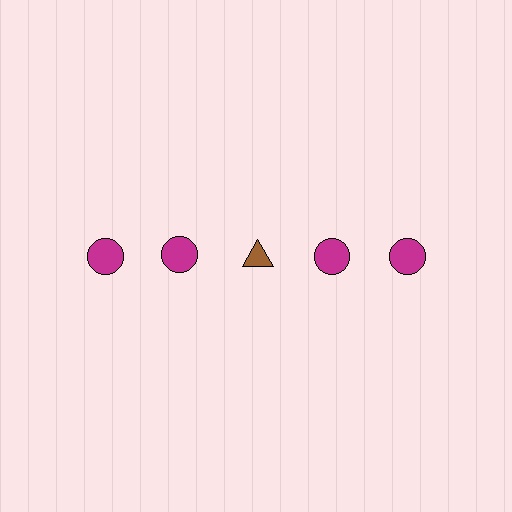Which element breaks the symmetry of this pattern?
The brown triangle in the top row, center column breaks the symmetry. All other shapes are magenta circles.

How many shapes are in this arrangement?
There are 5 shapes arranged in a grid pattern.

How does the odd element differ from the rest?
It differs in both color (brown instead of magenta) and shape (triangle instead of circle).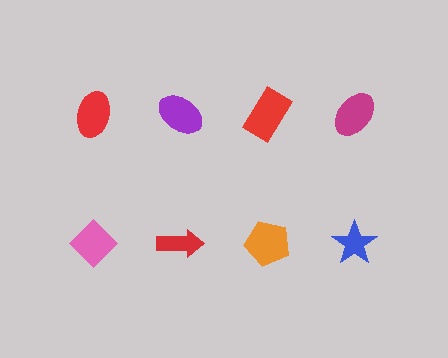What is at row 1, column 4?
A magenta ellipse.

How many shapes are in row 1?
4 shapes.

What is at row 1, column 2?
A purple ellipse.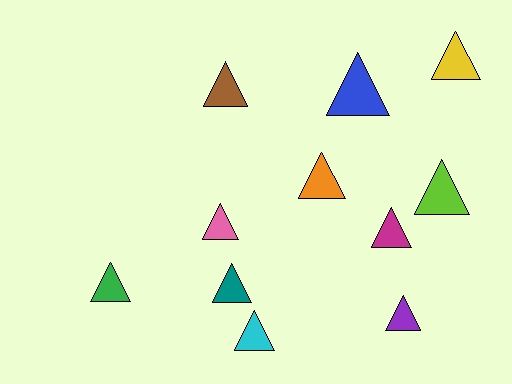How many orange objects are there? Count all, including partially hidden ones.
There is 1 orange object.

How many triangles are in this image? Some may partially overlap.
There are 11 triangles.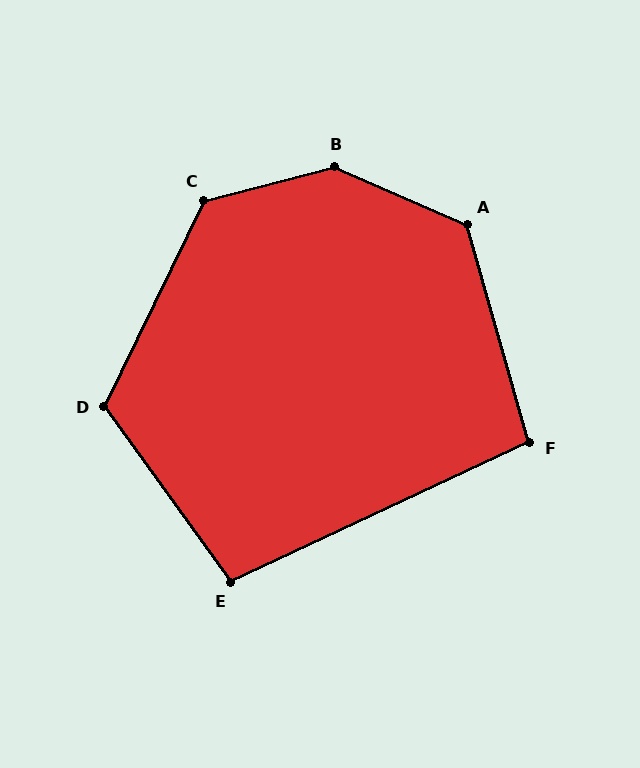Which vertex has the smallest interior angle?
F, at approximately 99 degrees.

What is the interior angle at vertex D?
Approximately 118 degrees (obtuse).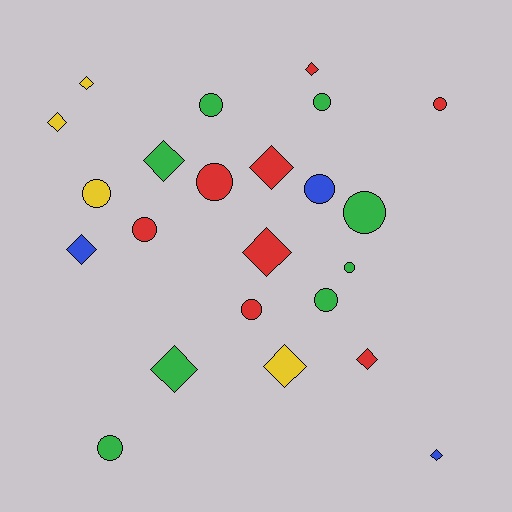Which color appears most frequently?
Green, with 8 objects.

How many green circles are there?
There are 6 green circles.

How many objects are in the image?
There are 23 objects.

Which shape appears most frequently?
Circle, with 12 objects.